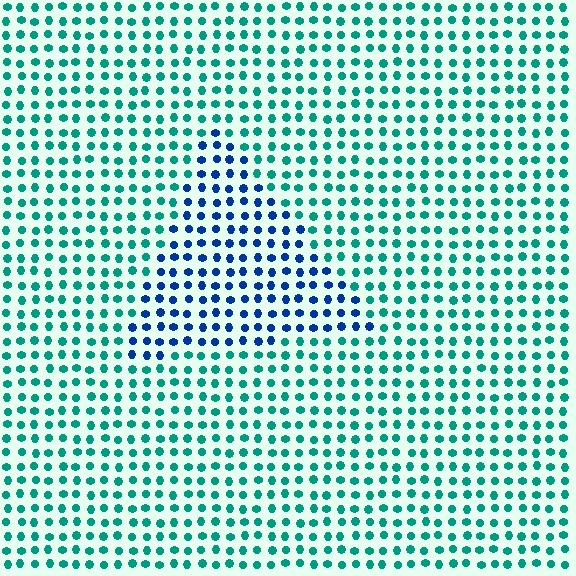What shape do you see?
I see a triangle.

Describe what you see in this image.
The image is filled with small teal elements in a uniform arrangement. A triangle-shaped region is visible where the elements are tinted to a slightly different hue, forming a subtle color boundary.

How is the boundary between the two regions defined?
The boundary is defined purely by a slight shift in hue (about 50 degrees). Spacing, size, and orientation are identical on both sides.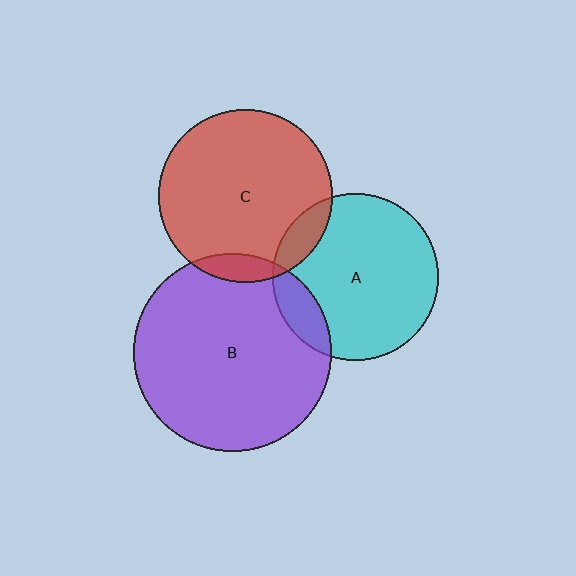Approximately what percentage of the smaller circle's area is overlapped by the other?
Approximately 10%.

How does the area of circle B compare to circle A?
Approximately 1.4 times.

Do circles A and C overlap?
Yes.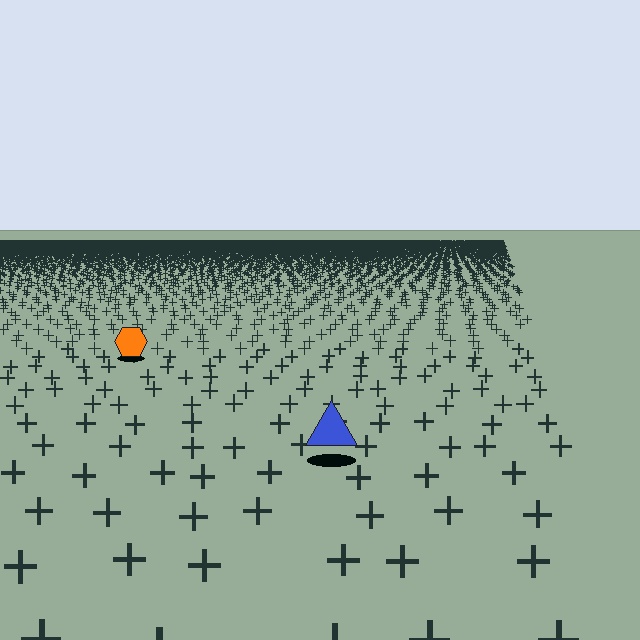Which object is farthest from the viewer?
The orange hexagon is farthest from the viewer. It appears smaller and the ground texture around it is denser.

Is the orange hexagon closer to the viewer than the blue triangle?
No. The blue triangle is closer — you can tell from the texture gradient: the ground texture is coarser near it.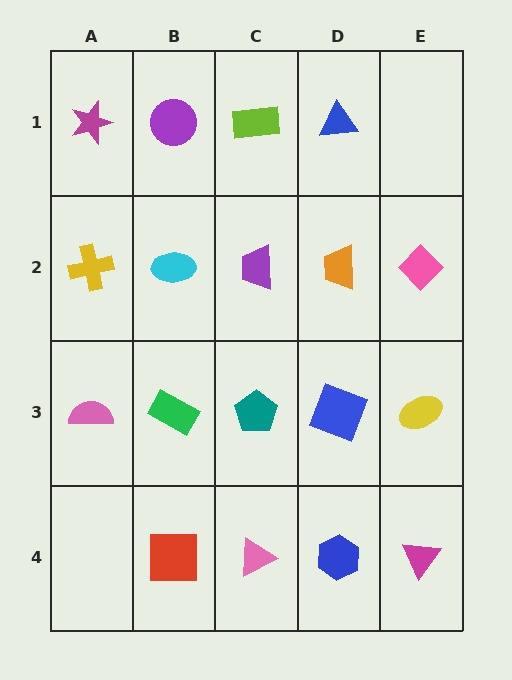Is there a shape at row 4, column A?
No, that cell is empty.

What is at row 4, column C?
A pink triangle.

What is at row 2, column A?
A yellow cross.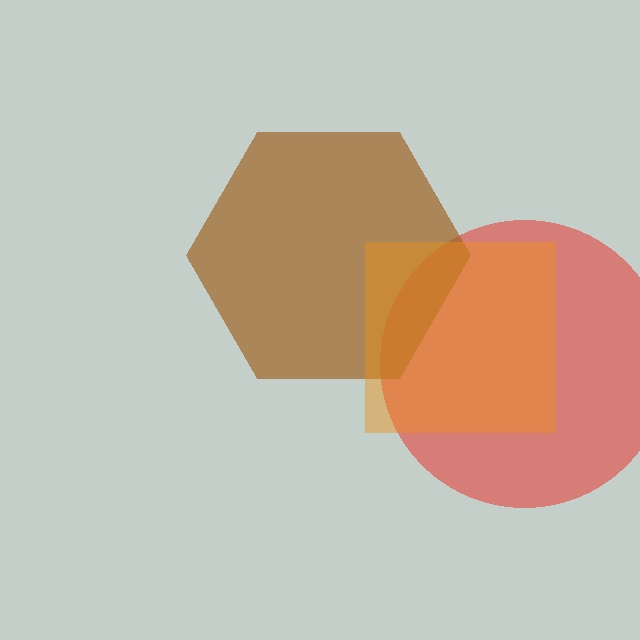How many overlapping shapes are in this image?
There are 3 overlapping shapes in the image.